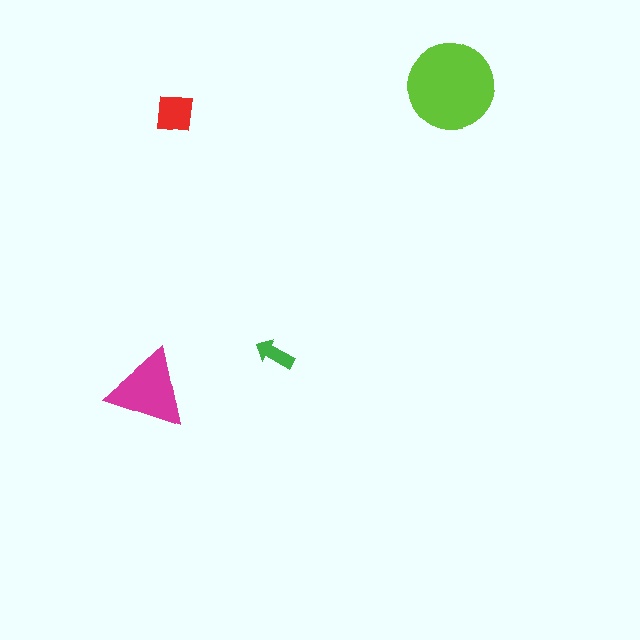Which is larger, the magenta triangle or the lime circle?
The lime circle.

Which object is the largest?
The lime circle.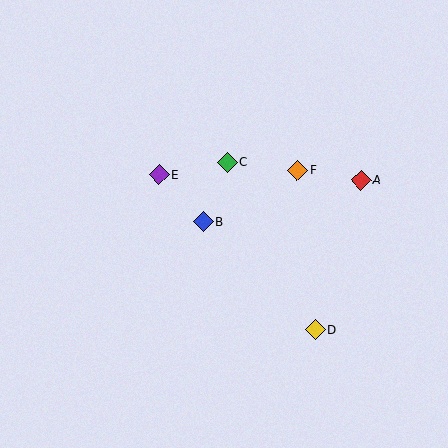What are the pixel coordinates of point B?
Point B is at (203, 221).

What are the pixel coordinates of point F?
Point F is at (298, 170).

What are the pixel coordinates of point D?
Point D is at (315, 330).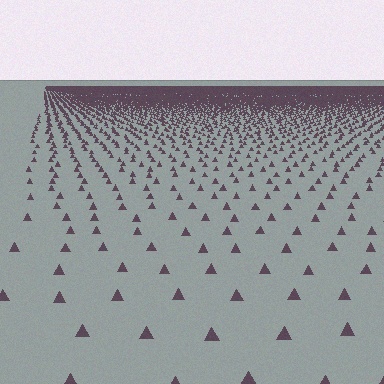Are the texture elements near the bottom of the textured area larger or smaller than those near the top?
Larger. Near the bottom, elements are closer to the viewer and appear at a bigger on-screen size.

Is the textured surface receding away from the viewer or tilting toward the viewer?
The surface is receding away from the viewer. Texture elements get smaller and denser toward the top.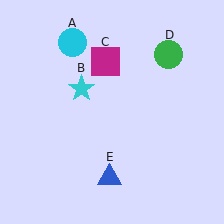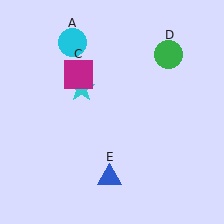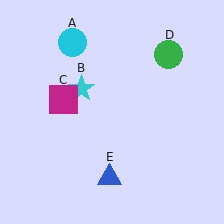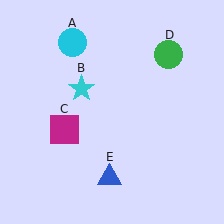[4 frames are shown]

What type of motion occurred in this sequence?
The magenta square (object C) rotated counterclockwise around the center of the scene.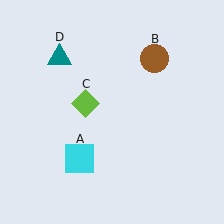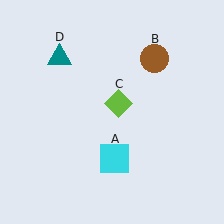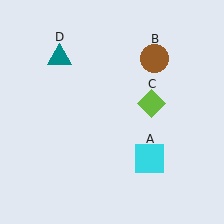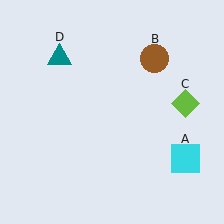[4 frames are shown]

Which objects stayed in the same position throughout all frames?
Brown circle (object B) and teal triangle (object D) remained stationary.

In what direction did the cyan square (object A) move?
The cyan square (object A) moved right.